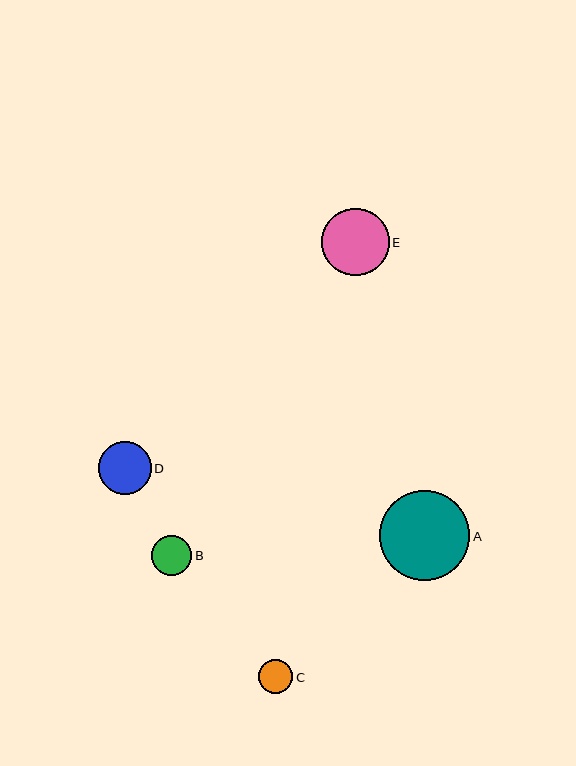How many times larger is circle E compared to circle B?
Circle E is approximately 1.7 times the size of circle B.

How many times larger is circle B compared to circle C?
Circle B is approximately 1.2 times the size of circle C.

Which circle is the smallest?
Circle C is the smallest with a size of approximately 34 pixels.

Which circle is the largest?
Circle A is the largest with a size of approximately 90 pixels.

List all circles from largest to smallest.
From largest to smallest: A, E, D, B, C.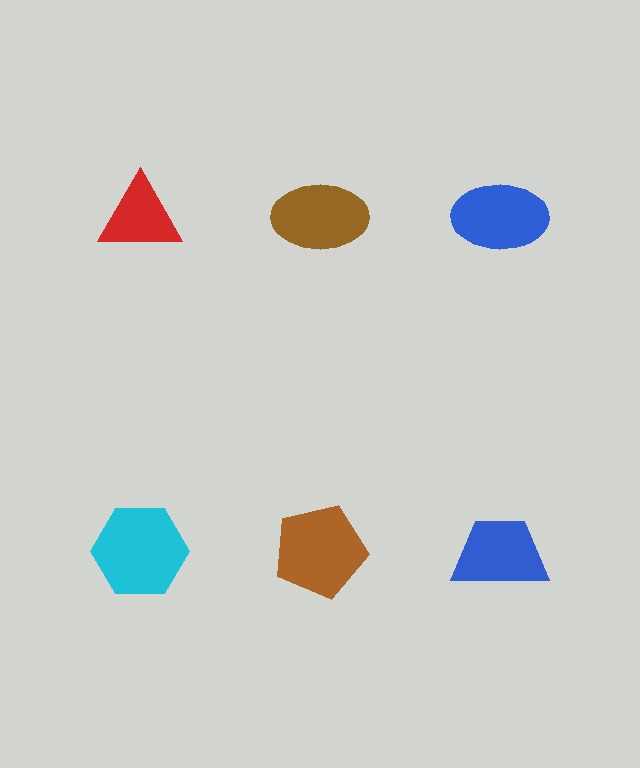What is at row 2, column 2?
A brown pentagon.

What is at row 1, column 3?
A blue ellipse.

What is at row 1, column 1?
A red triangle.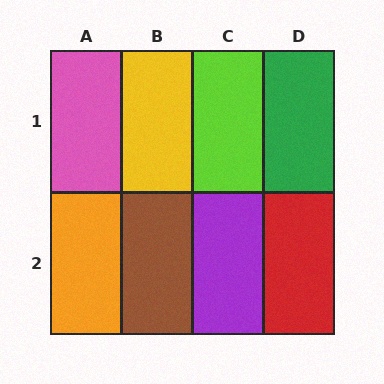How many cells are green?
1 cell is green.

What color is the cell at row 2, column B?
Brown.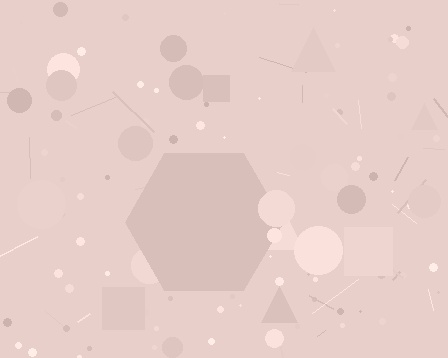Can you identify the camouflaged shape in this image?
The camouflaged shape is a hexagon.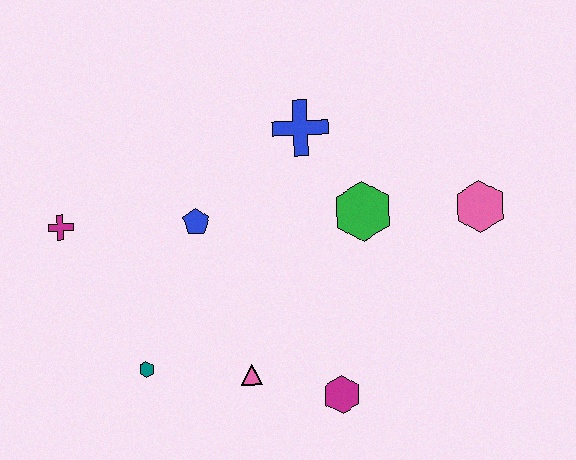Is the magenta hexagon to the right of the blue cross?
Yes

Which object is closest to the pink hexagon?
The green hexagon is closest to the pink hexagon.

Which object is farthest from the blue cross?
The teal hexagon is farthest from the blue cross.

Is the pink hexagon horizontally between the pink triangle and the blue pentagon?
No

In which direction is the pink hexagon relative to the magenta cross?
The pink hexagon is to the right of the magenta cross.